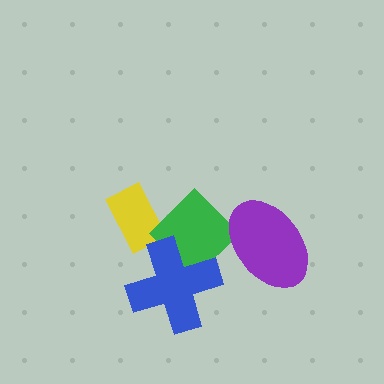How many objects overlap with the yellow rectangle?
1 object overlaps with the yellow rectangle.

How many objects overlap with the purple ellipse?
1 object overlaps with the purple ellipse.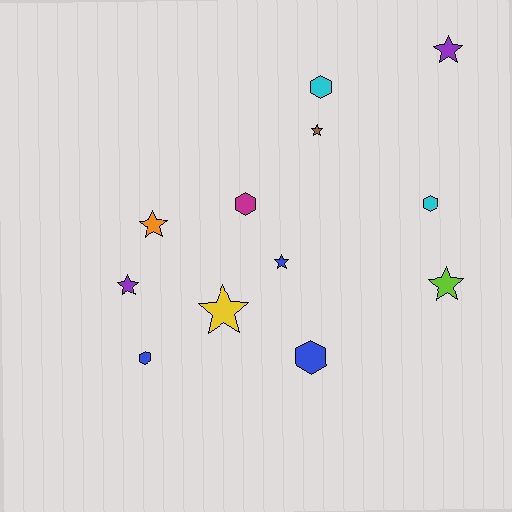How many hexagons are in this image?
There are 5 hexagons.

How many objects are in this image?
There are 12 objects.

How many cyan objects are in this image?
There are 2 cyan objects.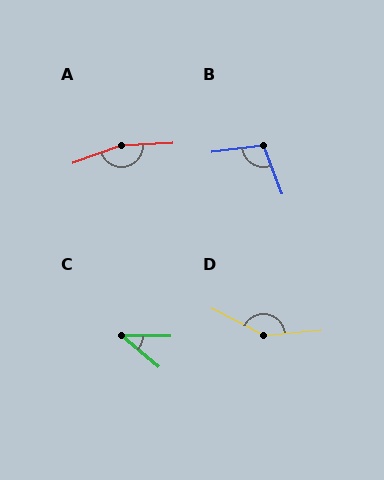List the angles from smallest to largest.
C (40°), B (103°), D (147°), A (162°).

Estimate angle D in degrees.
Approximately 147 degrees.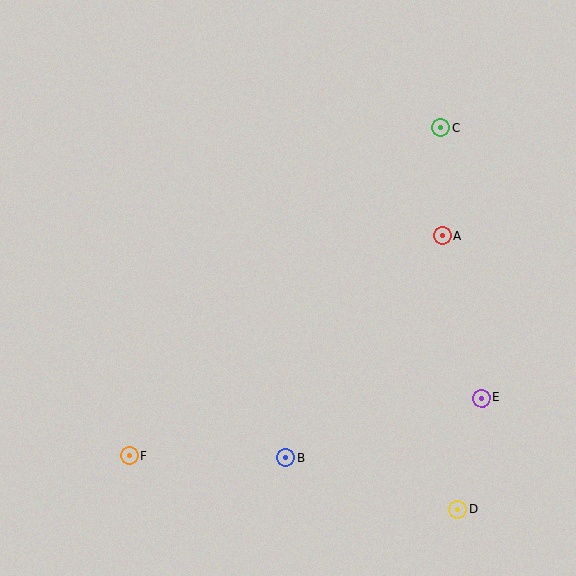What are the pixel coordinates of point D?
Point D is at (458, 509).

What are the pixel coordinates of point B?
Point B is at (286, 458).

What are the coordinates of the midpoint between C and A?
The midpoint between C and A is at (442, 182).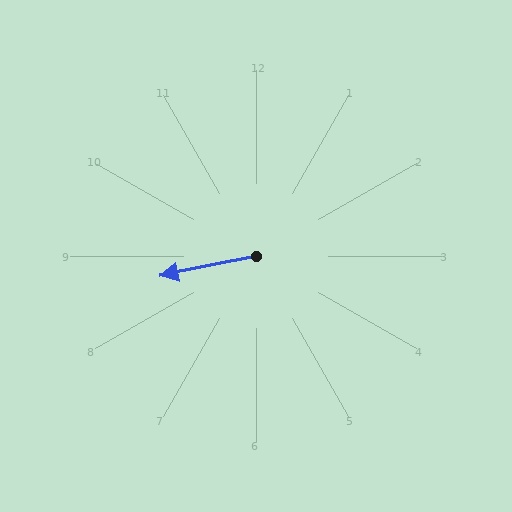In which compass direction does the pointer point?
West.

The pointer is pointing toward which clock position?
Roughly 9 o'clock.